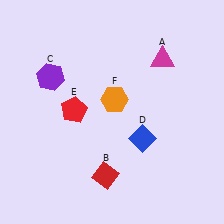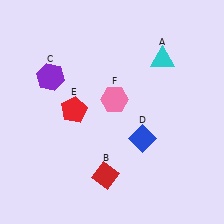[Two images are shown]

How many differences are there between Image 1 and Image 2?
There are 2 differences between the two images.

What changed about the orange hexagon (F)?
In Image 1, F is orange. In Image 2, it changed to pink.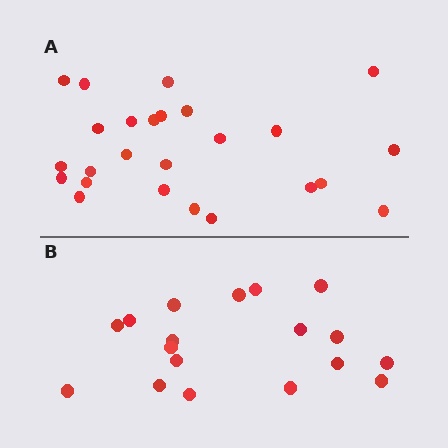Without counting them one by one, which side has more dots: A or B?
Region A (the top region) has more dots.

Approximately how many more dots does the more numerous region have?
Region A has roughly 8 or so more dots than region B.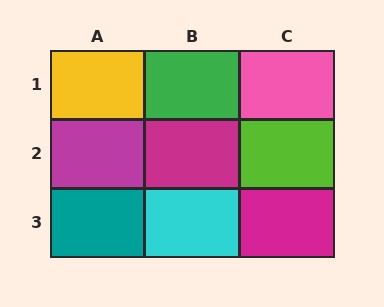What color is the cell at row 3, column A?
Teal.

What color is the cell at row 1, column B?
Green.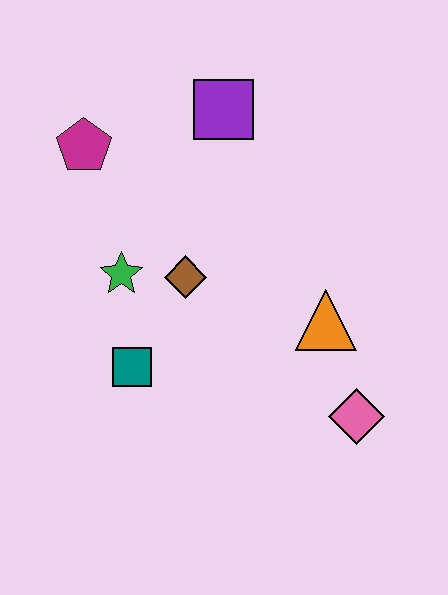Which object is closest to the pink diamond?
The orange triangle is closest to the pink diamond.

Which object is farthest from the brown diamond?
The pink diamond is farthest from the brown diamond.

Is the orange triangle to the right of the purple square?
Yes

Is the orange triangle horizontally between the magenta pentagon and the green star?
No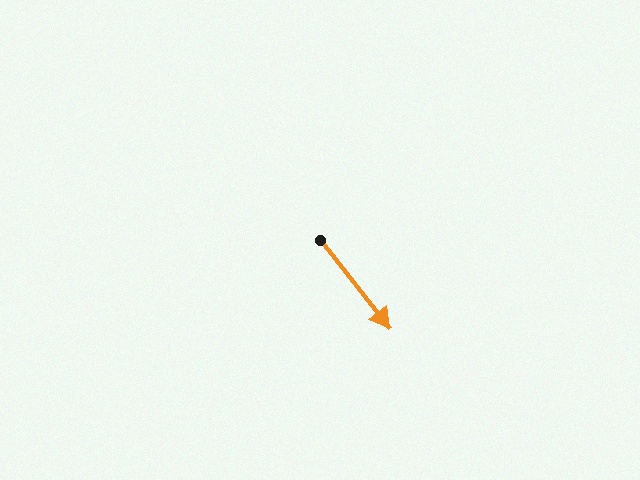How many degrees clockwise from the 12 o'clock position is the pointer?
Approximately 142 degrees.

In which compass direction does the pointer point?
Southeast.